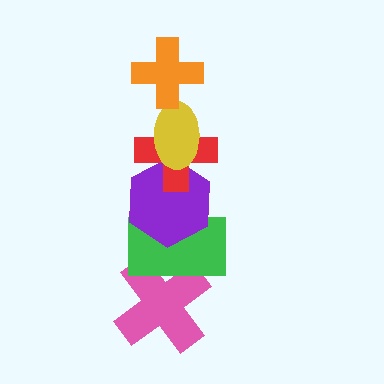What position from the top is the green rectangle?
The green rectangle is 5th from the top.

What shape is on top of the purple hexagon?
The red cross is on top of the purple hexagon.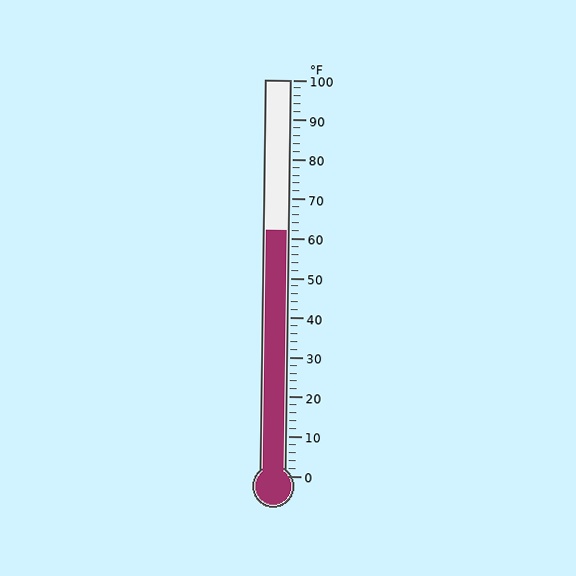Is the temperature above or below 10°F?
The temperature is above 10°F.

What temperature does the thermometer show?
The thermometer shows approximately 62°F.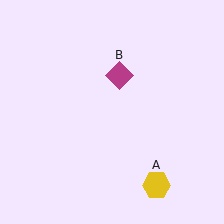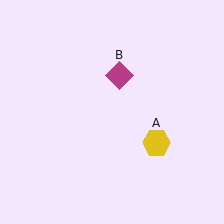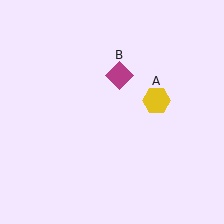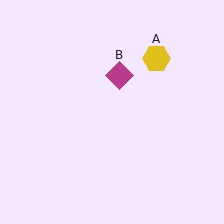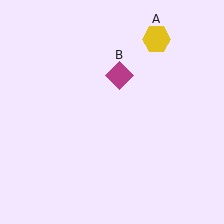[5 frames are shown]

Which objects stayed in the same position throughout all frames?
Magenta diamond (object B) remained stationary.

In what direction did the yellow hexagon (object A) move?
The yellow hexagon (object A) moved up.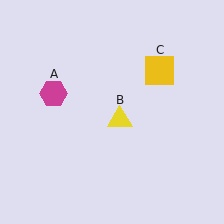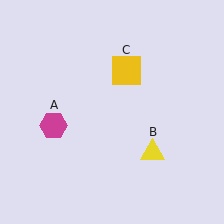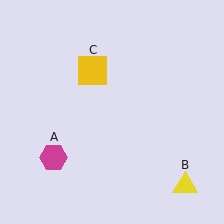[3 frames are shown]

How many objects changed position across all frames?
3 objects changed position: magenta hexagon (object A), yellow triangle (object B), yellow square (object C).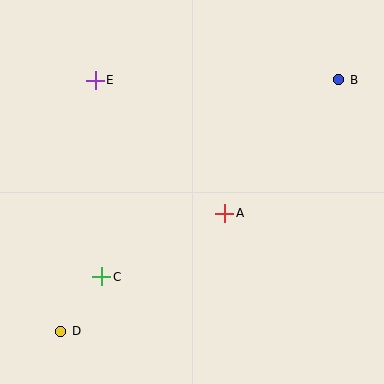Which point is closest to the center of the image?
Point A at (225, 213) is closest to the center.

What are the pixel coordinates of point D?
Point D is at (61, 331).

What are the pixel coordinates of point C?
Point C is at (102, 277).